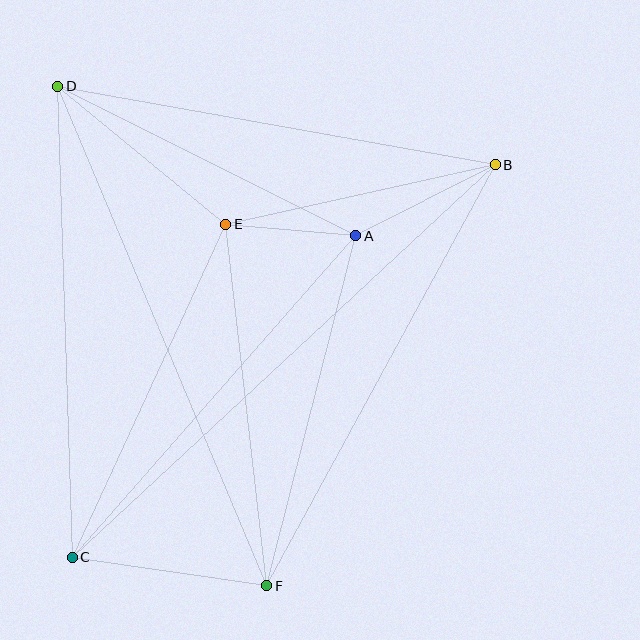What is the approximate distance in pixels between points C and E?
The distance between C and E is approximately 367 pixels.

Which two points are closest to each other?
Points A and E are closest to each other.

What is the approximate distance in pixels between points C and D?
The distance between C and D is approximately 472 pixels.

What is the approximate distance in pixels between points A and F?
The distance between A and F is approximately 361 pixels.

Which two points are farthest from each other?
Points B and C are farthest from each other.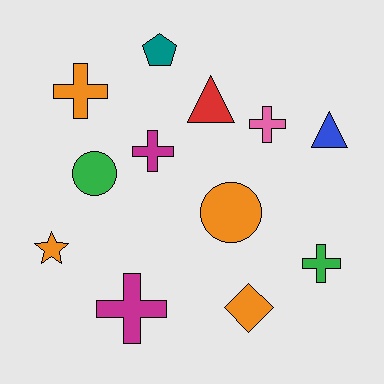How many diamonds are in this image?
There is 1 diamond.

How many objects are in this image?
There are 12 objects.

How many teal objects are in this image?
There is 1 teal object.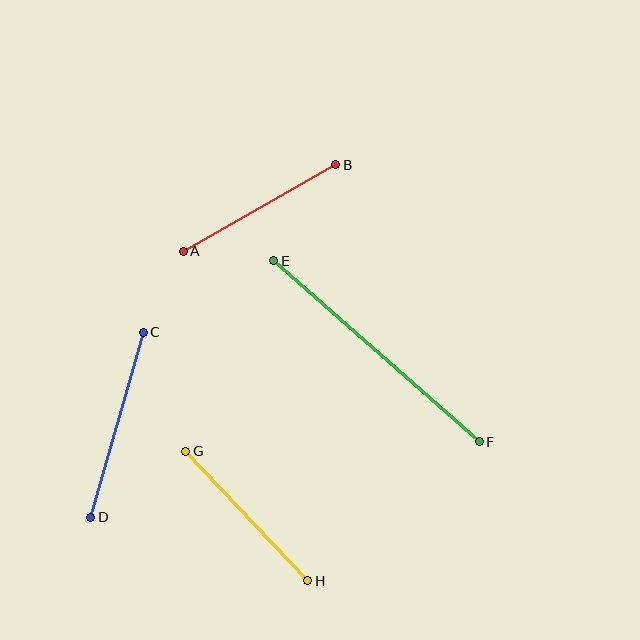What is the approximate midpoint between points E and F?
The midpoint is at approximately (377, 351) pixels.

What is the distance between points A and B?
The distance is approximately 175 pixels.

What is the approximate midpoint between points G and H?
The midpoint is at approximately (247, 516) pixels.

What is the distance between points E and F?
The distance is approximately 274 pixels.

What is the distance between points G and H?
The distance is approximately 178 pixels.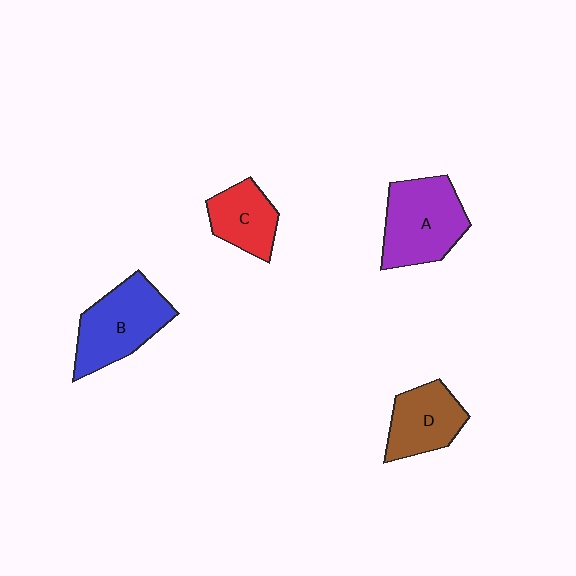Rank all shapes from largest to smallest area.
From largest to smallest: A (purple), B (blue), D (brown), C (red).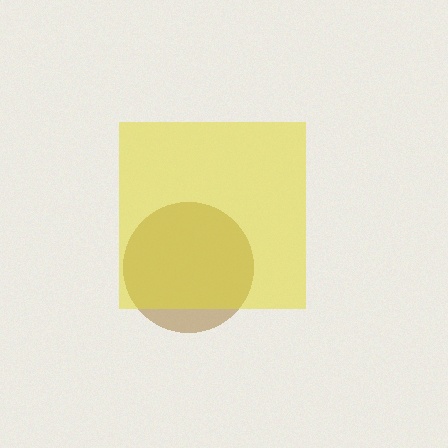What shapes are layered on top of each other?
The layered shapes are: a brown circle, a yellow square.